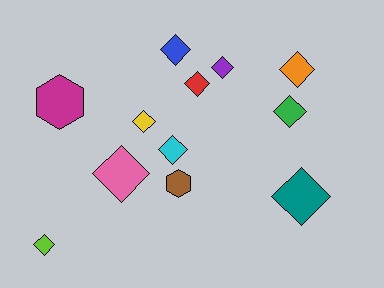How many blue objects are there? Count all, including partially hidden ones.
There is 1 blue object.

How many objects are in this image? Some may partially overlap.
There are 12 objects.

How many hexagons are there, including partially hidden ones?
There are 2 hexagons.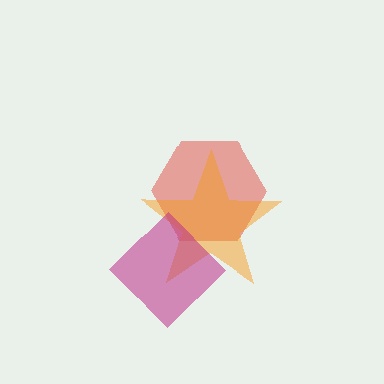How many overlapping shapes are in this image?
There are 3 overlapping shapes in the image.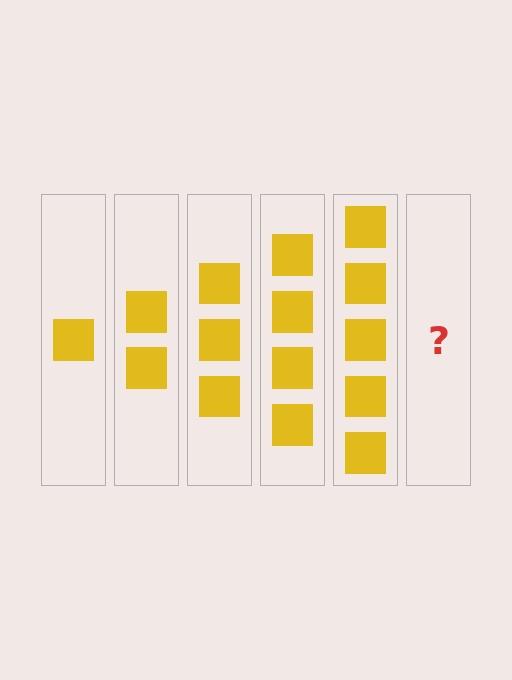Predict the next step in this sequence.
The next step is 6 squares.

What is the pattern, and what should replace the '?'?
The pattern is that each step adds one more square. The '?' should be 6 squares.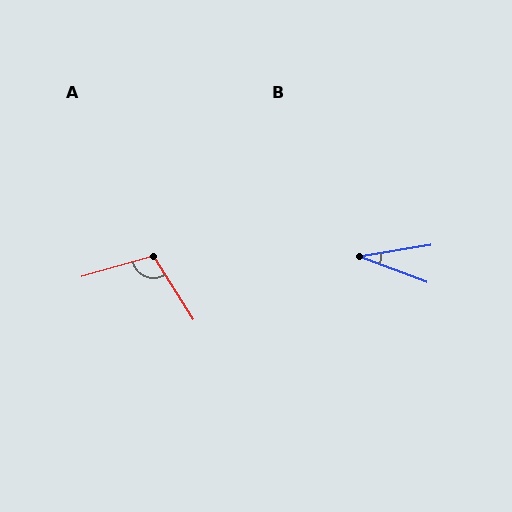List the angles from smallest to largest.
B (30°), A (106°).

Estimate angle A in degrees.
Approximately 106 degrees.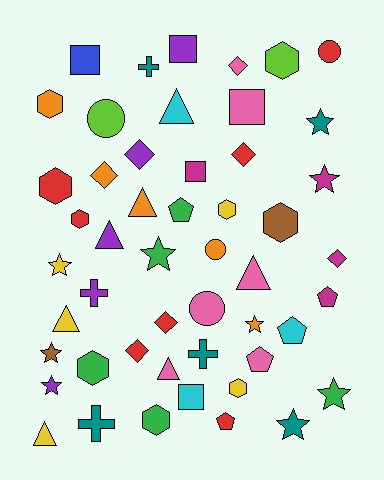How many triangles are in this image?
There are 7 triangles.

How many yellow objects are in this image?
There are 5 yellow objects.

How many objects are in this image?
There are 50 objects.